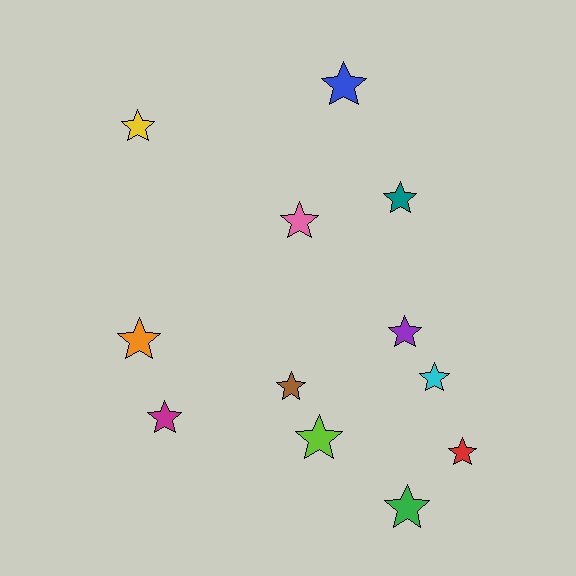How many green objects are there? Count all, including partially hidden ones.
There is 1 green object.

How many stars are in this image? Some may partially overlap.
There are 12 stars.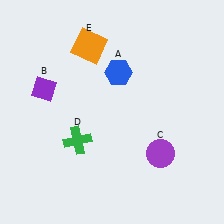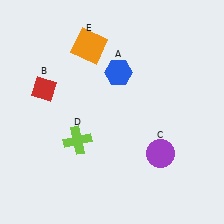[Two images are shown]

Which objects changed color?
B changed from purple to red. D changed from green to lime.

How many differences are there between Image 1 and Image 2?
There are 2 differences between the two images.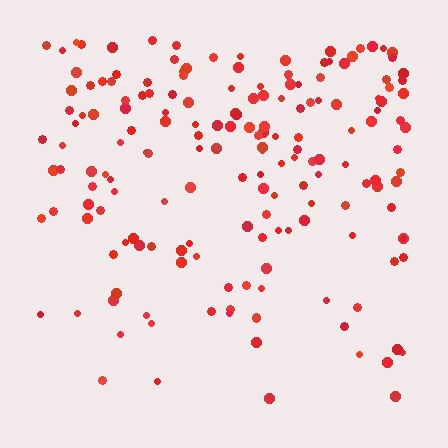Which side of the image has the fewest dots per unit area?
The bottom.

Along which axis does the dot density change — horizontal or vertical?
Vertical.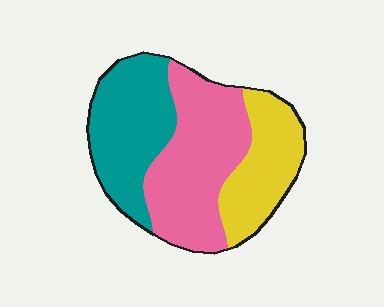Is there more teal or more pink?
Pink.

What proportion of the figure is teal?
Teal covers 33% of the figure.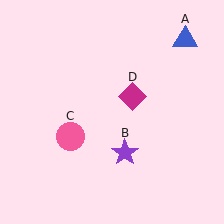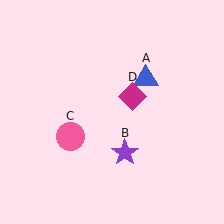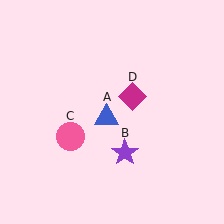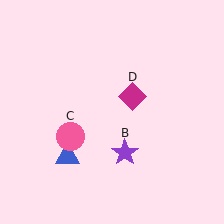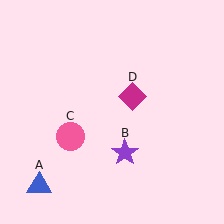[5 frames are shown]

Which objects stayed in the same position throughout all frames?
Purple star (object B) and pink circle (object C) and magenta diamond (object D) remained stationary.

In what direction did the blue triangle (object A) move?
The blue triangle (object A) moved down and to the left.